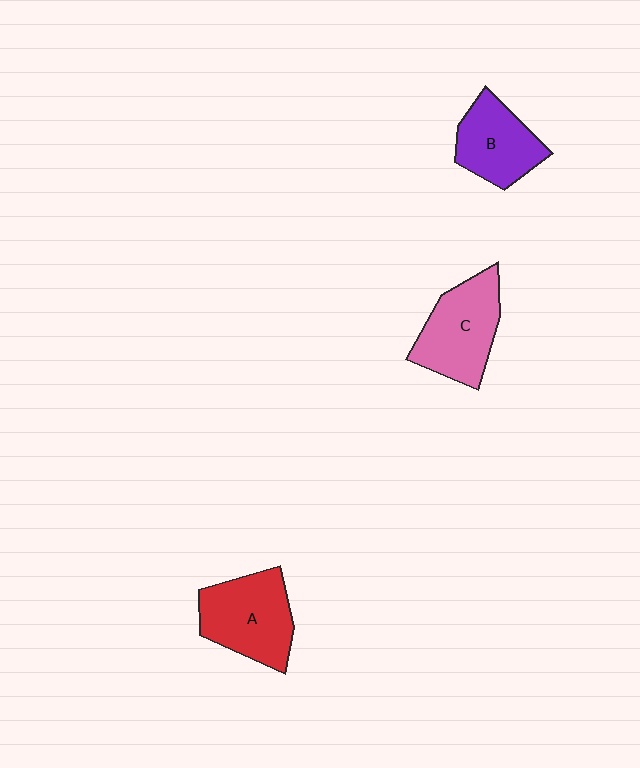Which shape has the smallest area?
Shape B (purple).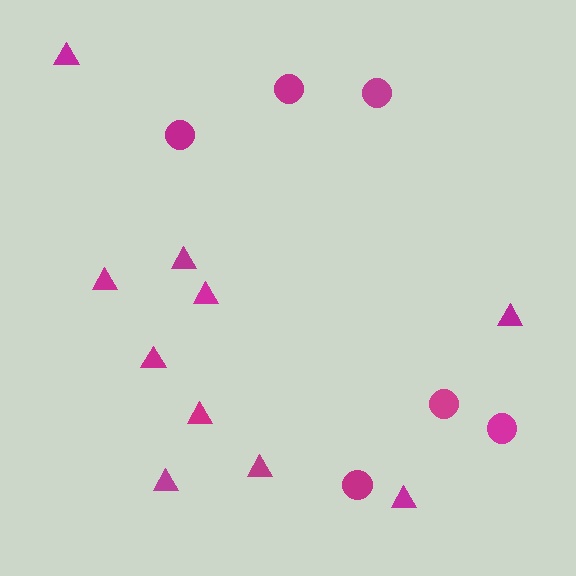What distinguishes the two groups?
There are 2 groups: one group of circles (6) and one group of triangles (10).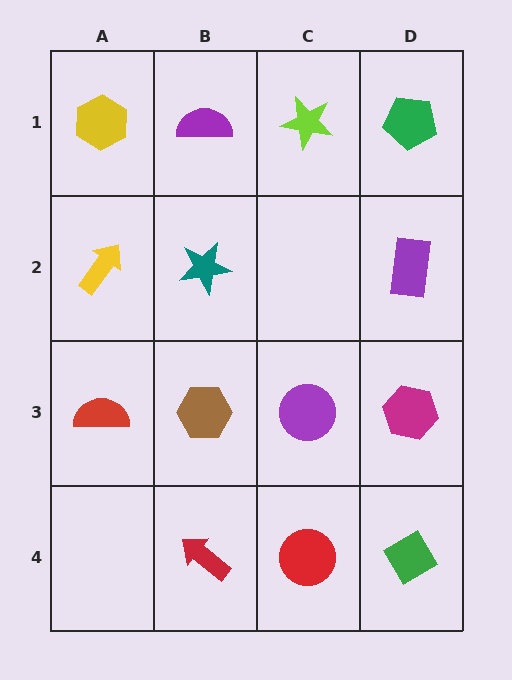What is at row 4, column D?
A green diamond.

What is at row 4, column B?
A red arrow.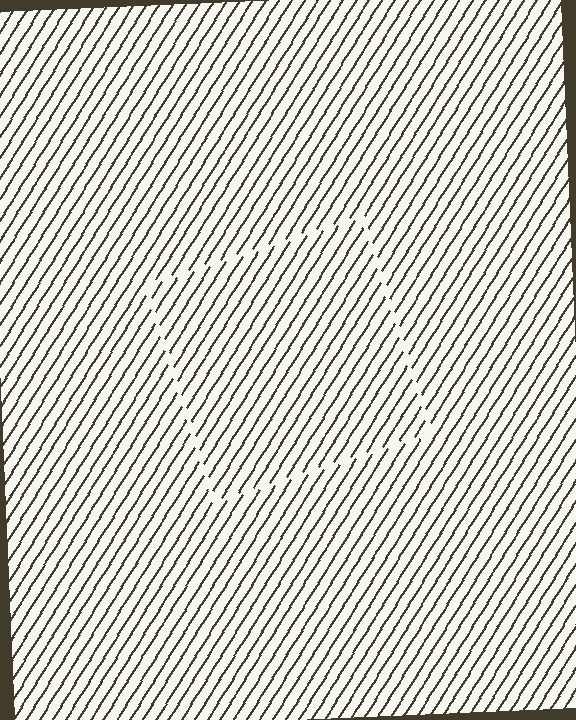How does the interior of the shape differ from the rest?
The interior of the shape contains the same grating, shifted by half a period — the contour is defined by the phase discontinuity where line-ends from the inner and outer gratings abut.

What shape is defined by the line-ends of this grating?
An illusory square. The interior of the shape contains the same grating, shifted by half a period — the contour is defined by the phase discontinuity where line-ends from the inner and outer gratings abut.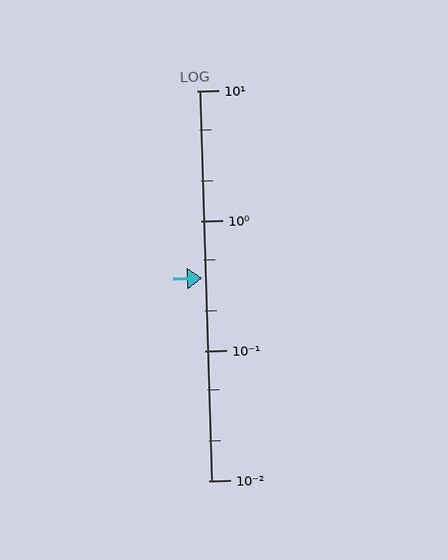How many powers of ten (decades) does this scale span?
The scale spans 3 decades, from 0.01 to 10.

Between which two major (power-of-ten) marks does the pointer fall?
The pointer is between 0.1 and 1.